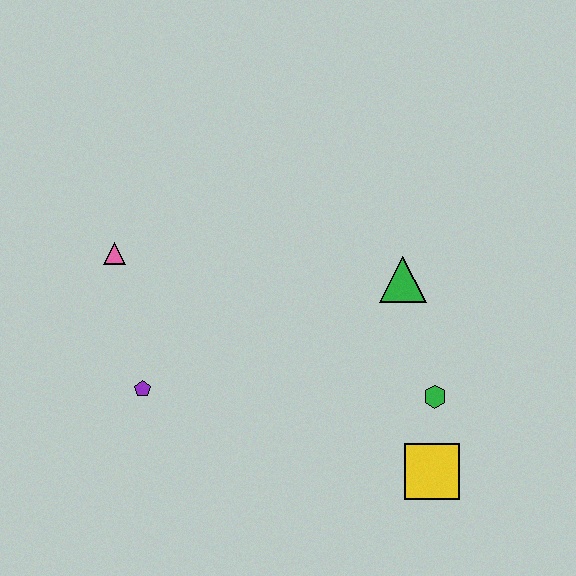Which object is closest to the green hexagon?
The yellow square is closest to the green hexagon.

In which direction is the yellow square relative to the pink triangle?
The yellow square is to the right of the pink triangle.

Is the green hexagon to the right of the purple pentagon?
Yes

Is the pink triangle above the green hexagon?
Yes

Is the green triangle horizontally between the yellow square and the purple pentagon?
Yes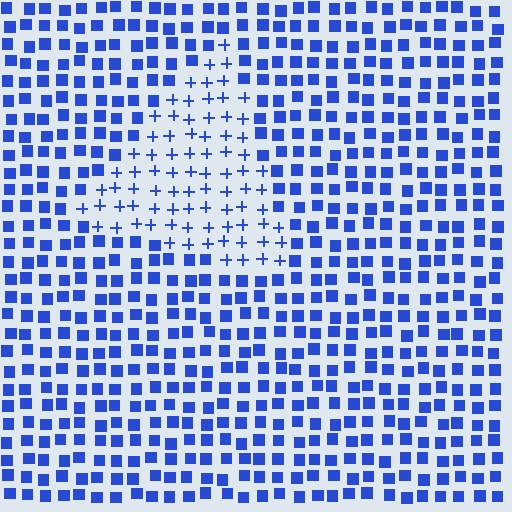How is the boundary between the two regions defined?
The boundary is defined by a change in element shape: plus signs inside vs. squares outside. All elements share the same color and spacing.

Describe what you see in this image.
The image is filled with small blue elements arranged in a uniform grid. A triangle-shaped region contains plus signs, while the surrounding area contains squares. The boundary is defined purely by the change in element shape.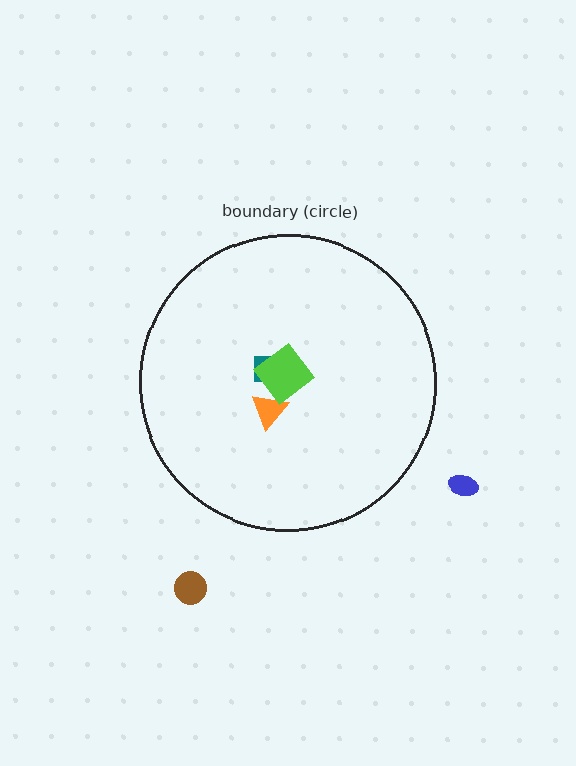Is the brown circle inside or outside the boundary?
Outside.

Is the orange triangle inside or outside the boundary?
Inside.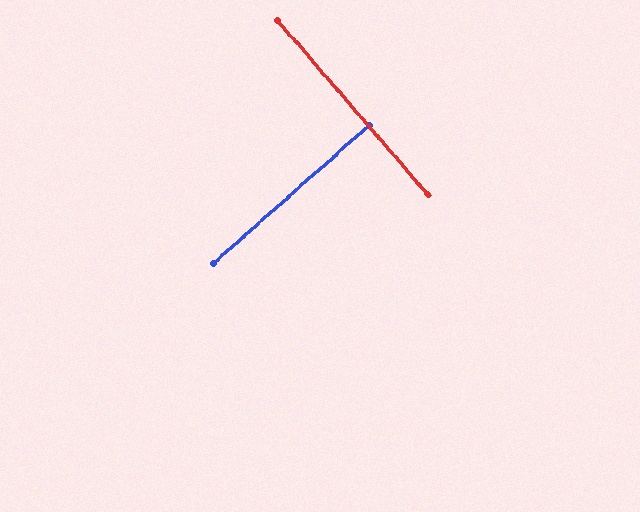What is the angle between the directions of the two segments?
Approximately 89 degrees.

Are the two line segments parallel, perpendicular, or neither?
Perpendicular — they meet at approximately 89°.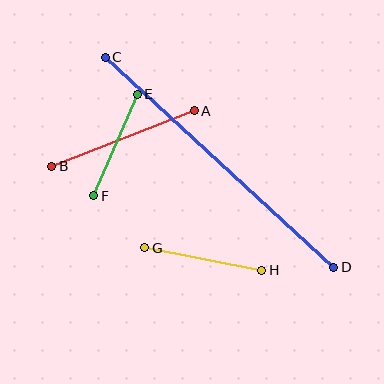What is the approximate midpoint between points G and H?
The midpoint is at approximately (203, 259) pixels.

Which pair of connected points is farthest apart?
Points C and D are farthest apart.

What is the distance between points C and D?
The distance is approximately 310 pixels.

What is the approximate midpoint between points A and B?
The midpoint is at approximately (123, 139) pixels.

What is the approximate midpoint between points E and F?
The midpoint is at approximately (115, 145) pixels.